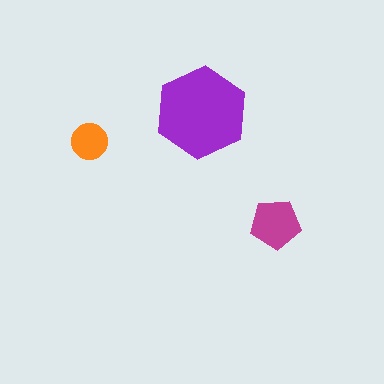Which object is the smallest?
The orange circle.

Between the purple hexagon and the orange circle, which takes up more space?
The purple hexagon.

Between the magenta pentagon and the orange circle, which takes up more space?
The magenta pentagon.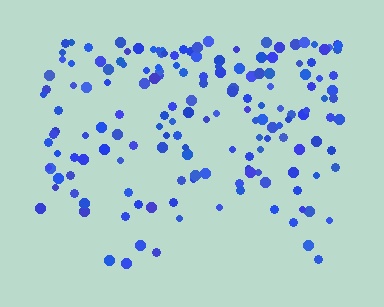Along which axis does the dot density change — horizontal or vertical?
Vertical.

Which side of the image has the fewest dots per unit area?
The bottom.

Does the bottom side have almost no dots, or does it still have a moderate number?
Still a moderate number, just noticeably fewer than the top.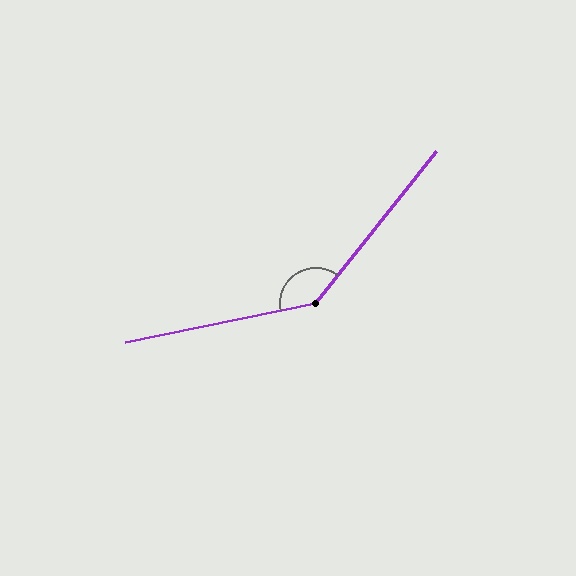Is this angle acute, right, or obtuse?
It is obtuse.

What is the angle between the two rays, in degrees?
Approximately 140 degrees.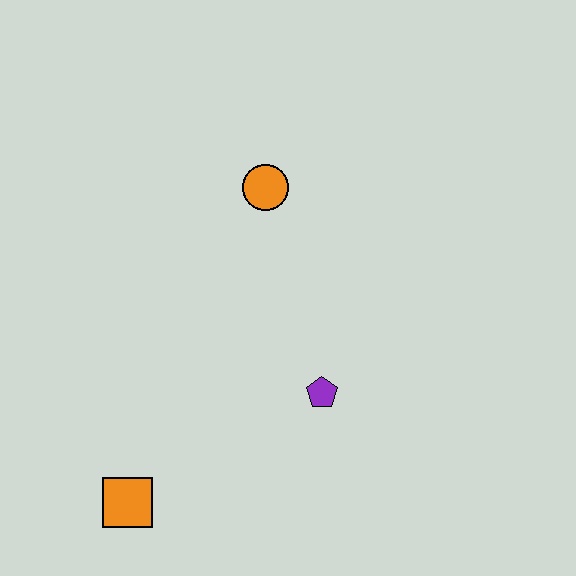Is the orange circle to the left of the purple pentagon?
Yes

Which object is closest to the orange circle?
The purple pentagon is closest to the orange circle.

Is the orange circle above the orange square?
Yes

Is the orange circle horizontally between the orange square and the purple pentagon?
Yes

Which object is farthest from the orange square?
The orange circle is farthest from the orange square.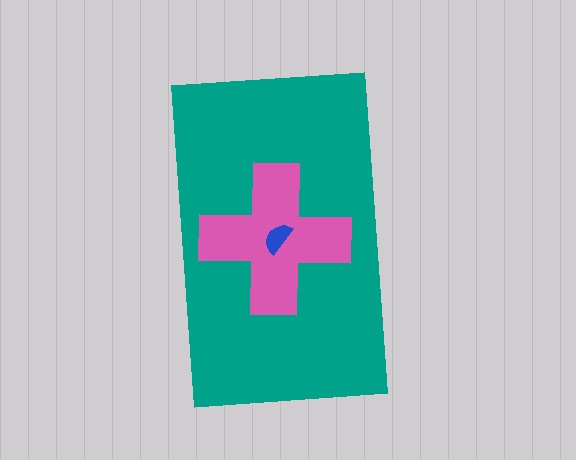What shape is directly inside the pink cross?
The blue semicircle.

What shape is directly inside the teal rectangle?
The pink cross.